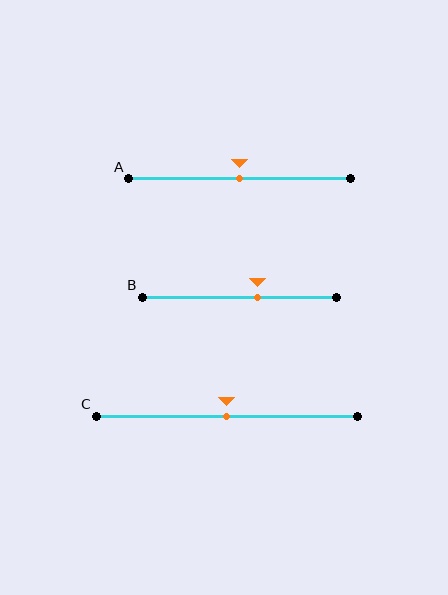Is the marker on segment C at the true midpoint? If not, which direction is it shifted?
Yes, the marker on segment C is at the true midpoint.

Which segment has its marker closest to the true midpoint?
Segment A has its marker closest to the true midpoint.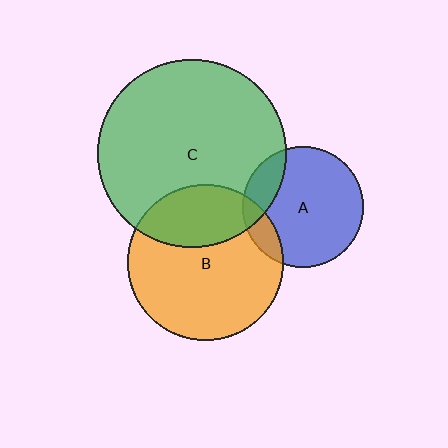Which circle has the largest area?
Circle C (green).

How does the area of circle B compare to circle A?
Approximately 1.6 times.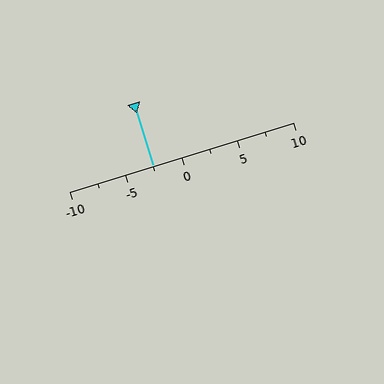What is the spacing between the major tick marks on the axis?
The major ticks are spaced 5 apart.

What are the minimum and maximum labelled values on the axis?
The axis runs from -10 to 10.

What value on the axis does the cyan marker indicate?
The marker indicates approximately -2.5.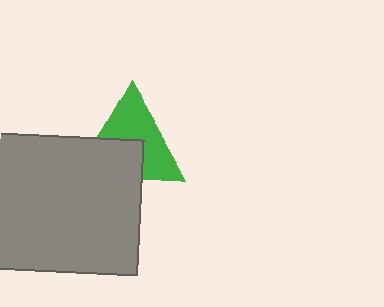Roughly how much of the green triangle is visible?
About half of it is visible (roughly 58%).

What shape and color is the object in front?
The object in front is a gray rectangle.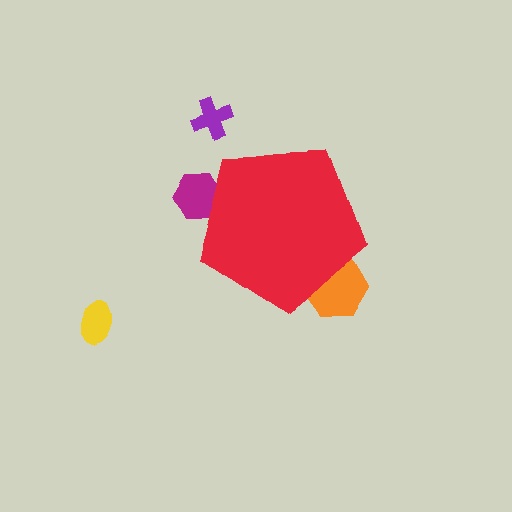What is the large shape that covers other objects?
A red pentagon.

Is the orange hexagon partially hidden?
Yes, the orange hexagon is partially hidden behind the red pentagon.